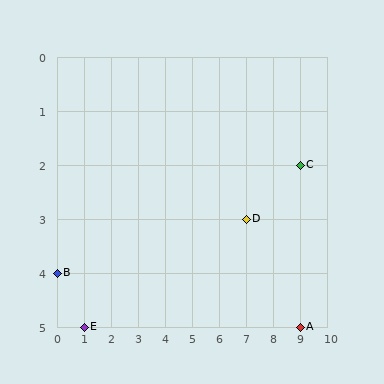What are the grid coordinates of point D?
Point D is at grid coordinates (7, 3).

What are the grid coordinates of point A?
Point A is at grid coordinates (9, 5).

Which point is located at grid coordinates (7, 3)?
Point D is at (7, 3).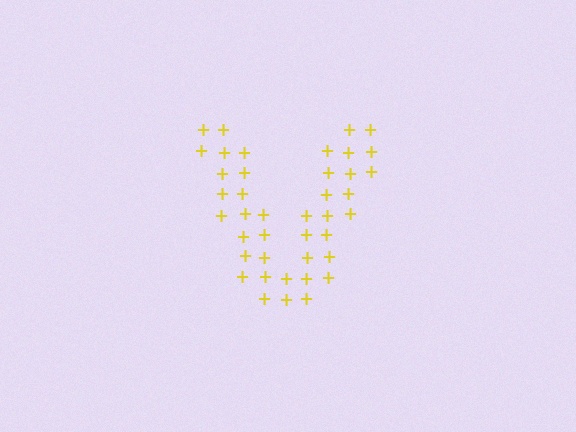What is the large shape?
The large shape is the letter V.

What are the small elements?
The small elements are plus signs.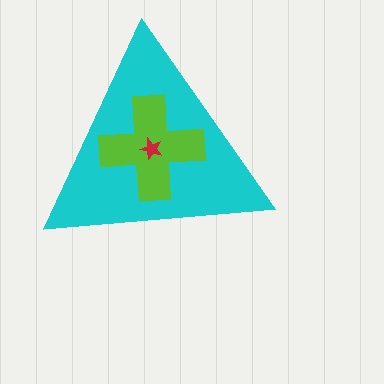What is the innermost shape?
The red star.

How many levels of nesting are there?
3.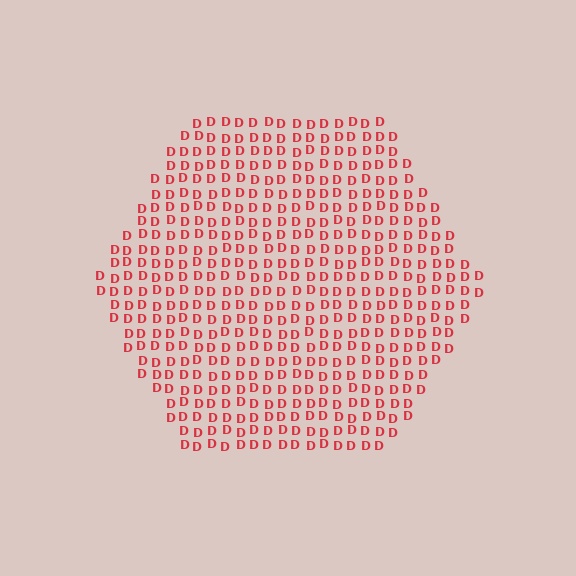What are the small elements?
The small elements are letter D's.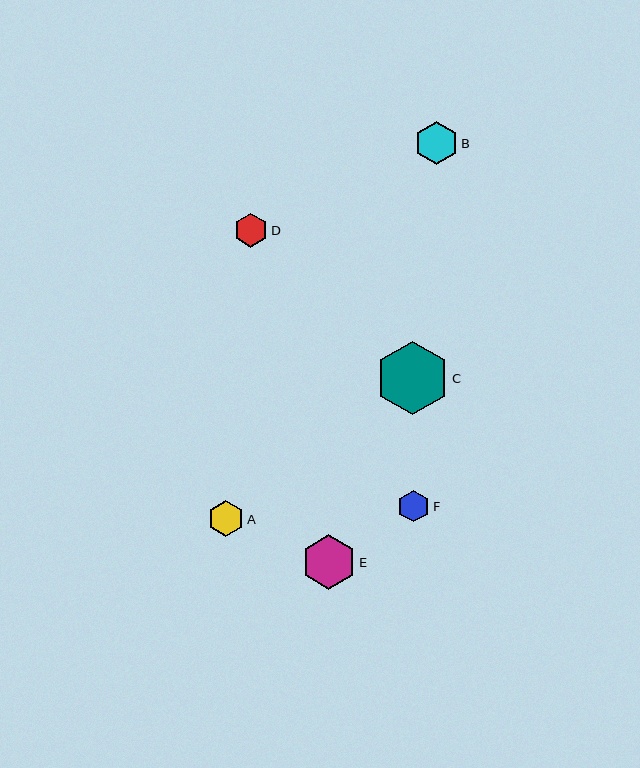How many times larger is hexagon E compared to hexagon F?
Hexagon E is approximately 1.7 times the size of hexagon F.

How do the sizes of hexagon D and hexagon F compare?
Hexagon D and hexagon F are approximately the same size.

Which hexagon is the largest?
Hexagon C is the largest with a size of approximately 74 pixels.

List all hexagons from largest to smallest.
From largest to smallest: C, E, B, A, D, F.